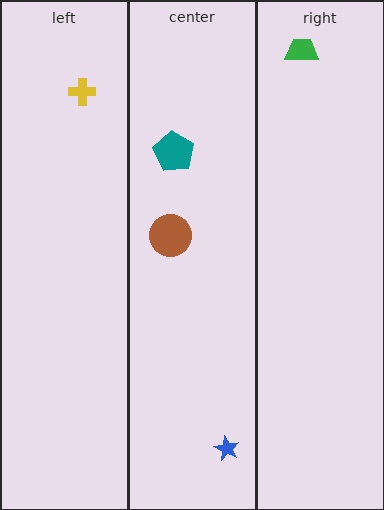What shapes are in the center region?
The brown circle, the teal pentagon, the blue star.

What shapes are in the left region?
The yellow cross.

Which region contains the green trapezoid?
The right region.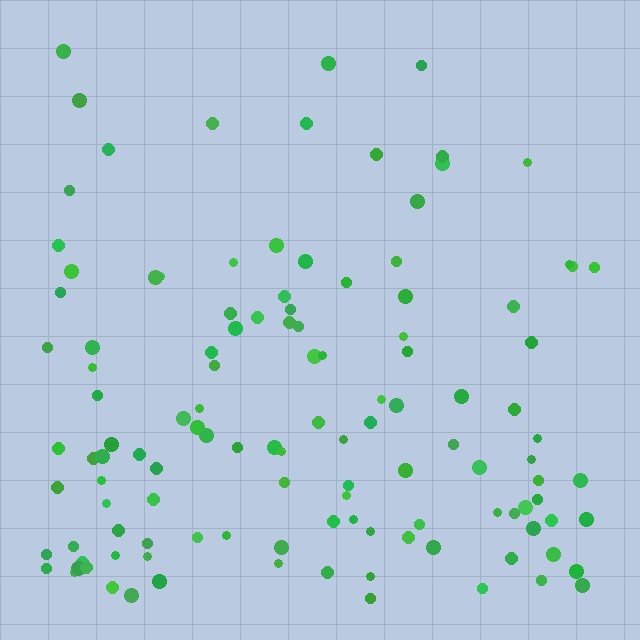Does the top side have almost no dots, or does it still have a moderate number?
Still a moderate number, just noticeably fewer than the bottom.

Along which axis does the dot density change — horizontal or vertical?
Vertical.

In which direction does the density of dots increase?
From top to bottom, with the bottom side densest.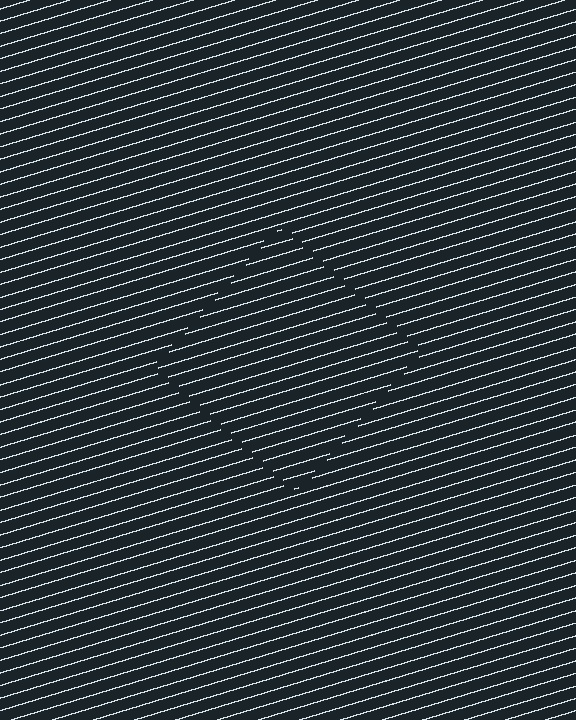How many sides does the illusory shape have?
4 sides — the line-ends trace a square.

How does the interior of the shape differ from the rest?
The interior of the shape contains the same grating, shifted by half a period — the contour is defined by the phase discontinuity where line-ends from the inner and outer gratings abut.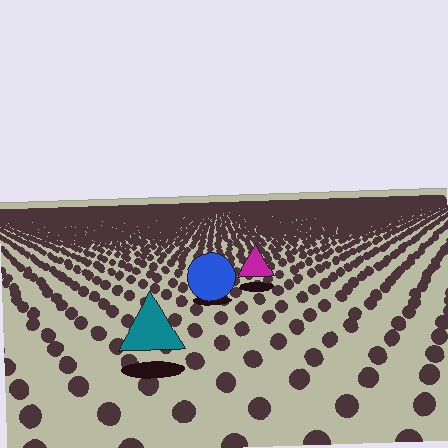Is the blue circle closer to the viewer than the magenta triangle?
Yes. The blue circle is closer — you can tell from the texture gradient: the ground texture is coarser near it.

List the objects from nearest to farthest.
From nearest to farthest: the teal triangle, the blue circle, the magenta triangle.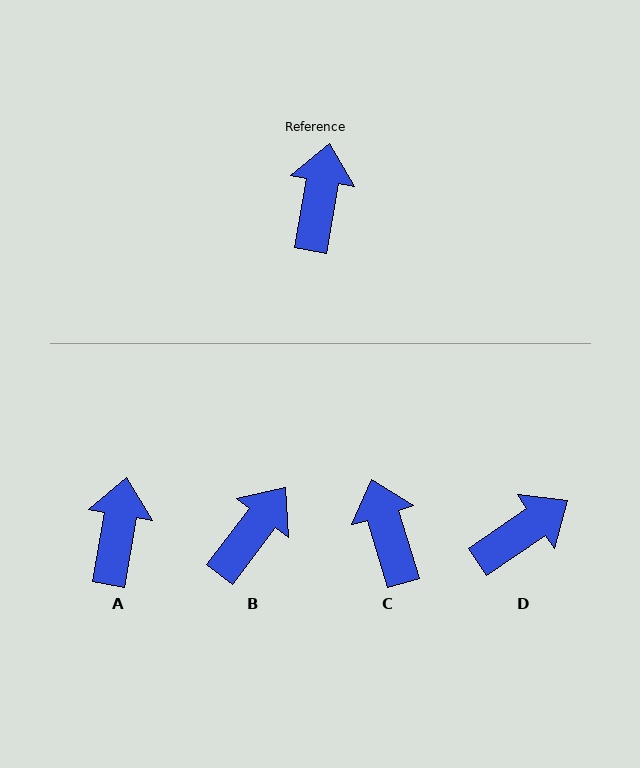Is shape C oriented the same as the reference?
No, it is off by about 27 degrees.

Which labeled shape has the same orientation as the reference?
A.